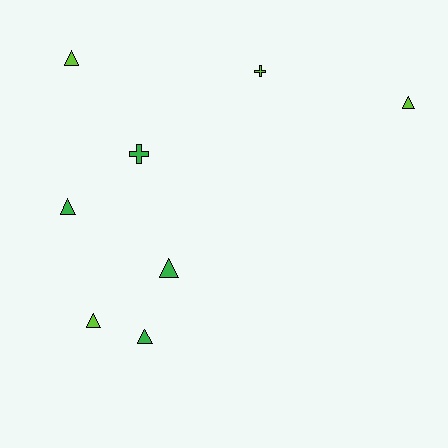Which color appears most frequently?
Green, with 4 objects.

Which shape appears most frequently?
Triangle, with 6 objects.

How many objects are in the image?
There are 8 objects.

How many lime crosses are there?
There is 1 lime cross.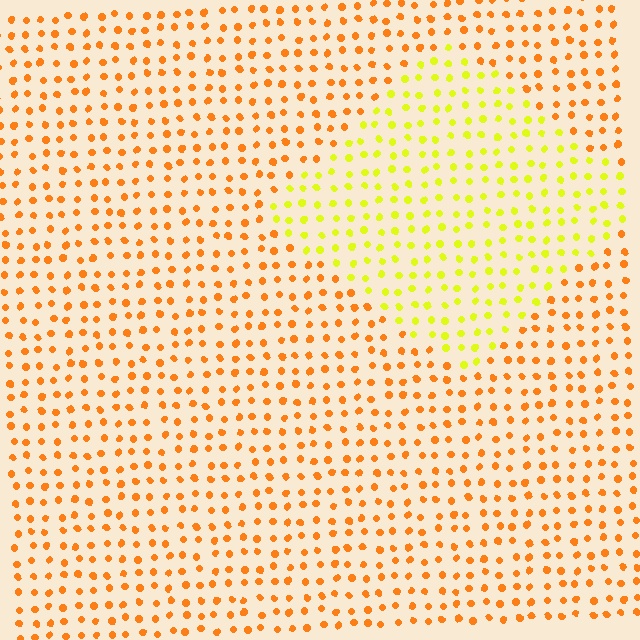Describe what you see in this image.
The image is filled with small orange elements in a uniform arrangement. A diamond-shaped region is visible where the elements are tinted to a slightly different hue, forming a subtle color boundary.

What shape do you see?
I see a diamond.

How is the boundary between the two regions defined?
The boundary is defined purely by a slight shift in hue (about 41 degrees). Spacing, size, and orientation are identical on both sides.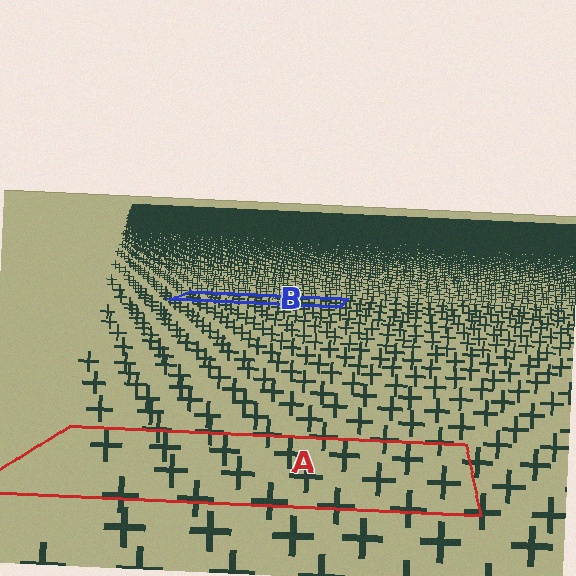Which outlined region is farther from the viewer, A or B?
Region B is farther from the viewer — the texture elements inside it appear smaller and more densely packed.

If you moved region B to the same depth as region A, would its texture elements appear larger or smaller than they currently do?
They would appear larger. At a closer depth, the same texture elements are projected at a bigger on-screen size.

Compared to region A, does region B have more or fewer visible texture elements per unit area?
Region B has more texture elements per unit area — they are packed more densely because it is farther away.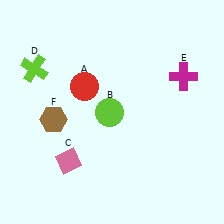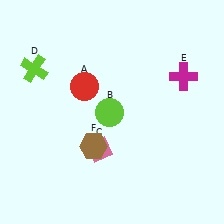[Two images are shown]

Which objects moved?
The objects that moved are: the pink diamond (C), the brown hexagon (F).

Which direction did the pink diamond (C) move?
The pink diamond (C) moved right.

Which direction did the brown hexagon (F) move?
The brown hexagon (F) moved right.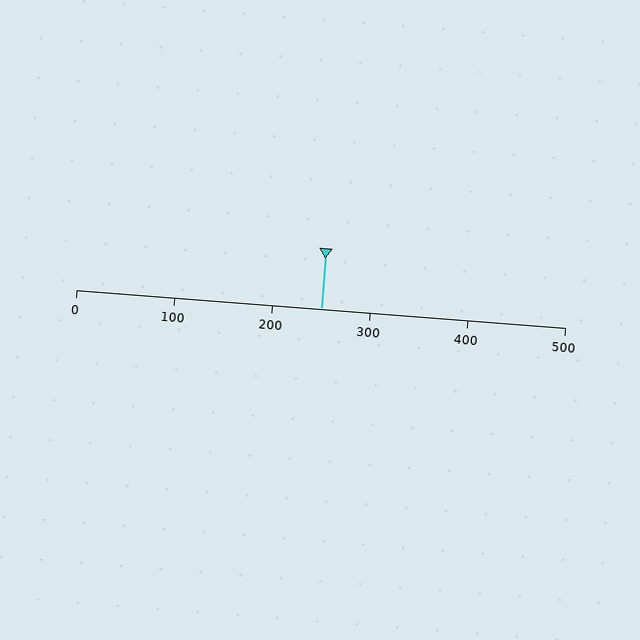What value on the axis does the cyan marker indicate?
The marker indicates approximately 250.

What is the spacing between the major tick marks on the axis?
The major ticks are spaced 100 apart.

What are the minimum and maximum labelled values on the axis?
The axis runs from 0 to 500.